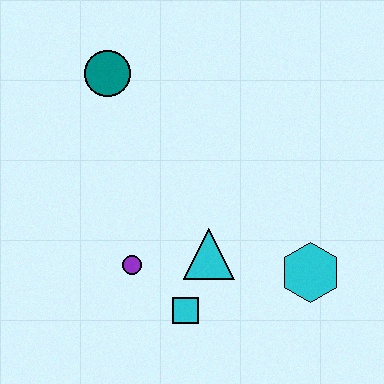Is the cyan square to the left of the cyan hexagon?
Yes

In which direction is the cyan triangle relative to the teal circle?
The cyan triangle is below the teal circle.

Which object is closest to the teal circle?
The purple circle is closest to the teal circle.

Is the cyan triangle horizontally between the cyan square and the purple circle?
No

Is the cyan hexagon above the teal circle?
No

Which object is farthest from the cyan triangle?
The teal circle is farthest from the cyan triangle.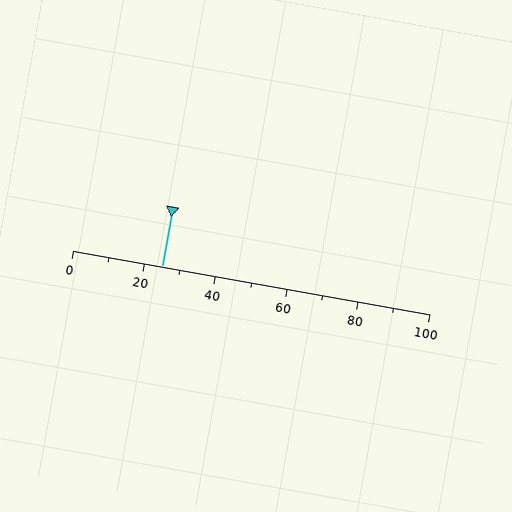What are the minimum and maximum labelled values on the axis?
The axis runs from 0 to 100.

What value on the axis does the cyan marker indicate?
The marker indicates approximately 25.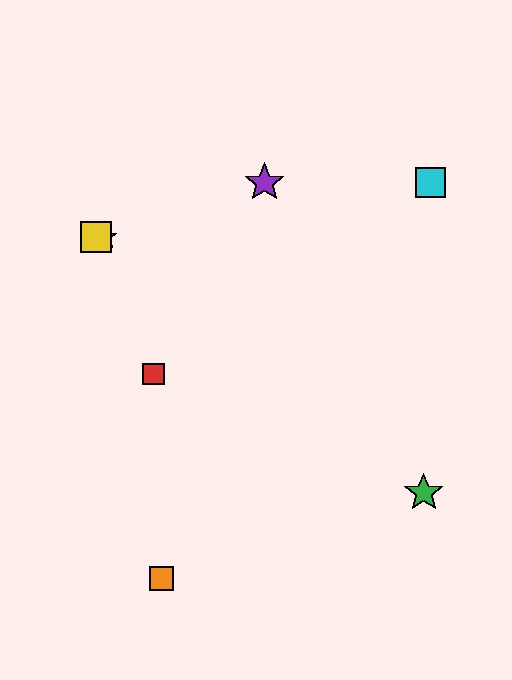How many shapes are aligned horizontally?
2 shapes (the blue star, the yellow square) are aligned horizontally.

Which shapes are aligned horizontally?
The blue star, the yellow square are aligned horizontally.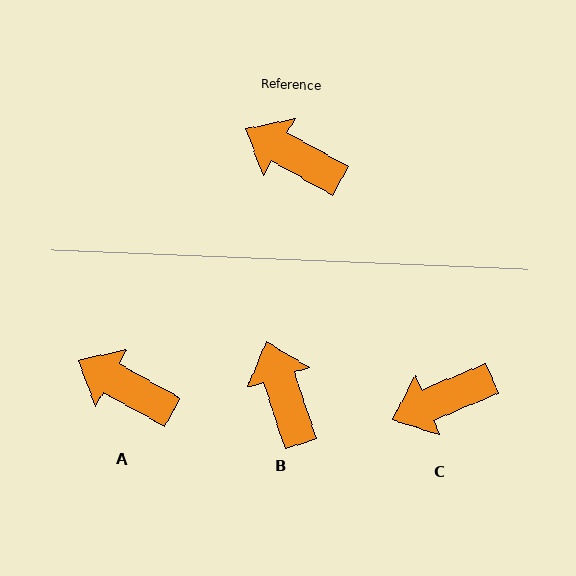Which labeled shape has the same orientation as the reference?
A.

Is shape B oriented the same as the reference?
No, it is off by about 43 degrees.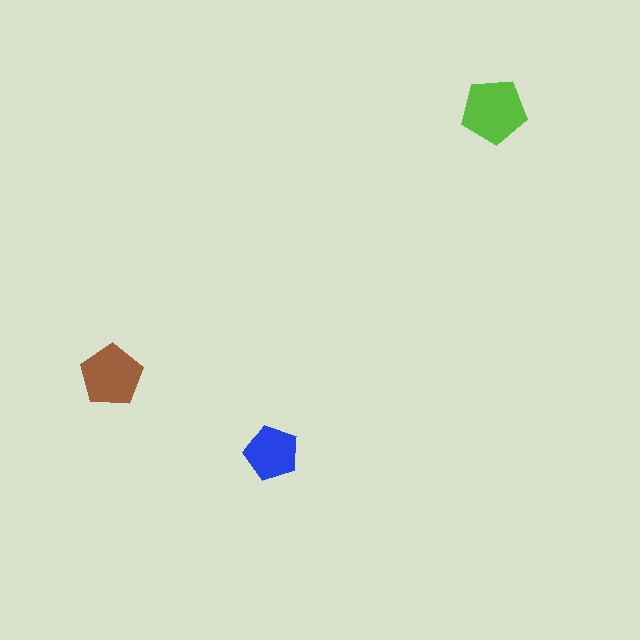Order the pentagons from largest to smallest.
the lime one, the brown one, the blue one.